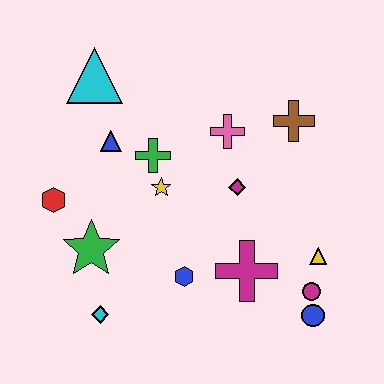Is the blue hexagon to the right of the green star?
Yes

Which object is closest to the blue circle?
The magenta circle is closest to the blue circle.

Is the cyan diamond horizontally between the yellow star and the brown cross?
No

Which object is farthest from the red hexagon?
The blue circle is farthest from the red hexagon.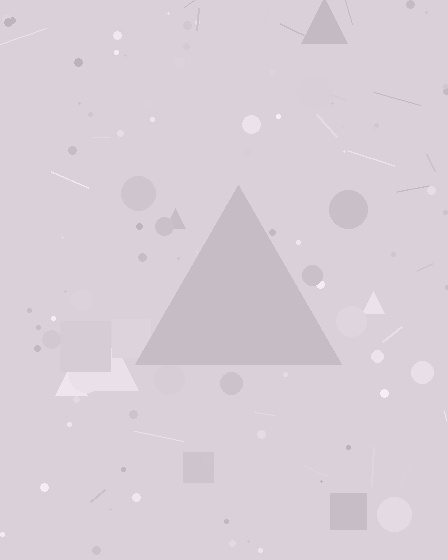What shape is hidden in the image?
A triangle is hidden in the image.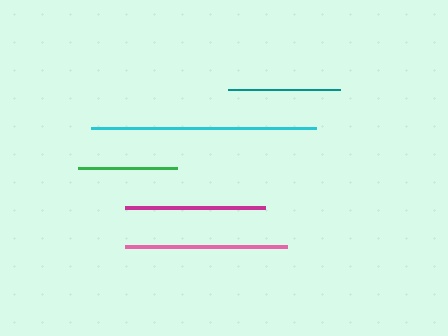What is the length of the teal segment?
The teal segment is approximately 112 pixels long.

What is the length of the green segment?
The green segment is approximately 99 pixels long.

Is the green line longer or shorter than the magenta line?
The magenta line is longer than the green line.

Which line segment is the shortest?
The green line is the shortest at approximately 99 pixels.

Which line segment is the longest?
The cyan line is the longest at approximately 224 pixels.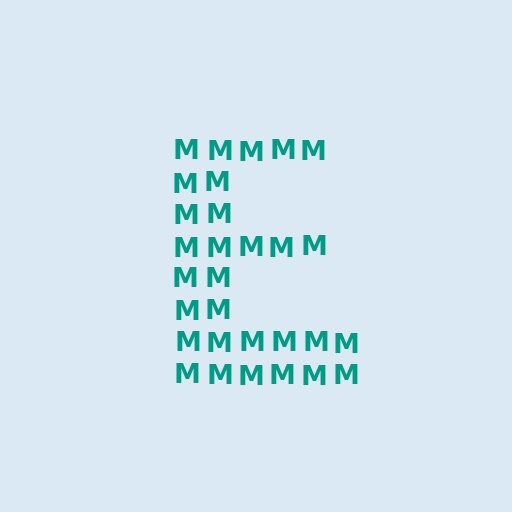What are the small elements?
The small elements are letter M's.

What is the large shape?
The large shape is the letter E.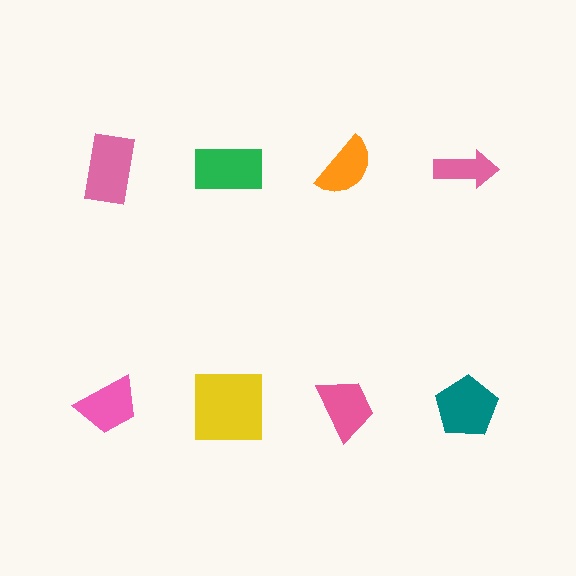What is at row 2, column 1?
A pink trapezoid.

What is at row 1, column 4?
A pink arrow.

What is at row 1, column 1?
A pink rectangle.